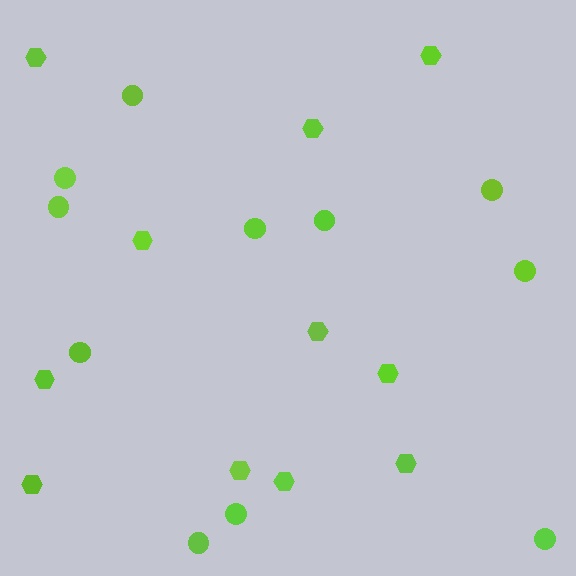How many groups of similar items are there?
There are 2 groups: one group of circles (11) and one group of hexagons (11).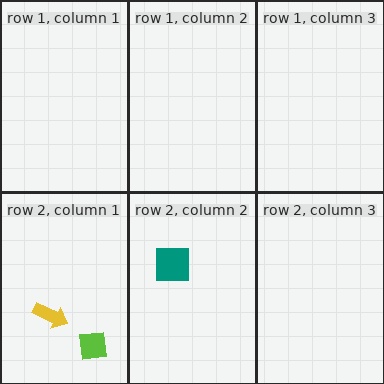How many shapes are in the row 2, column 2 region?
1.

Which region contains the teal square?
The row 2, column 2 region.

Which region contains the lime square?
The row 2, column 1 region.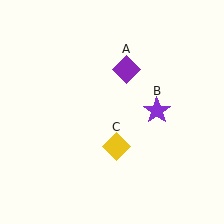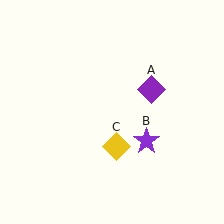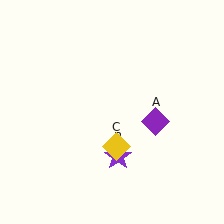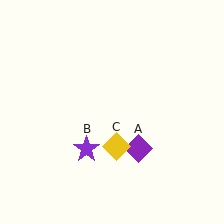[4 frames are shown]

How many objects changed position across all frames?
2 objects changed position: purple diamond (object A), purple star (object B).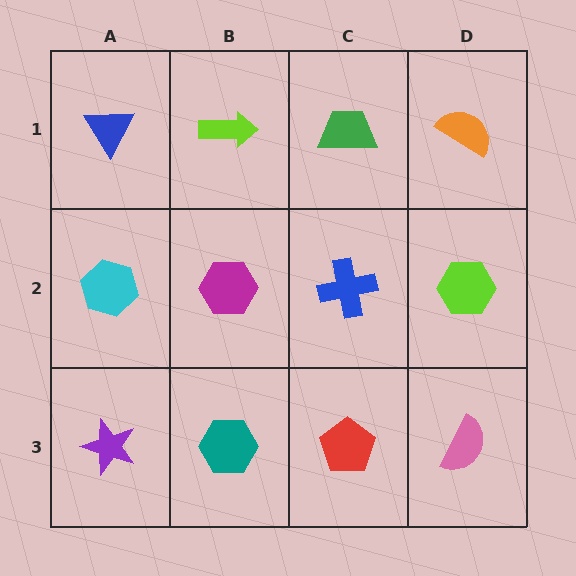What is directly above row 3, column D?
A lime hexagon.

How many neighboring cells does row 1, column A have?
2.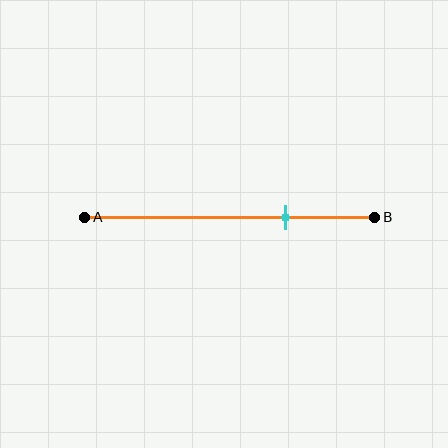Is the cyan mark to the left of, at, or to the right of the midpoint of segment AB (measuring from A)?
The cyan mark is to the right of the midpoint of segment AB.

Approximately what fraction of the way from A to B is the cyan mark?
The cyan mark is approximately 70% of the way from A to B.